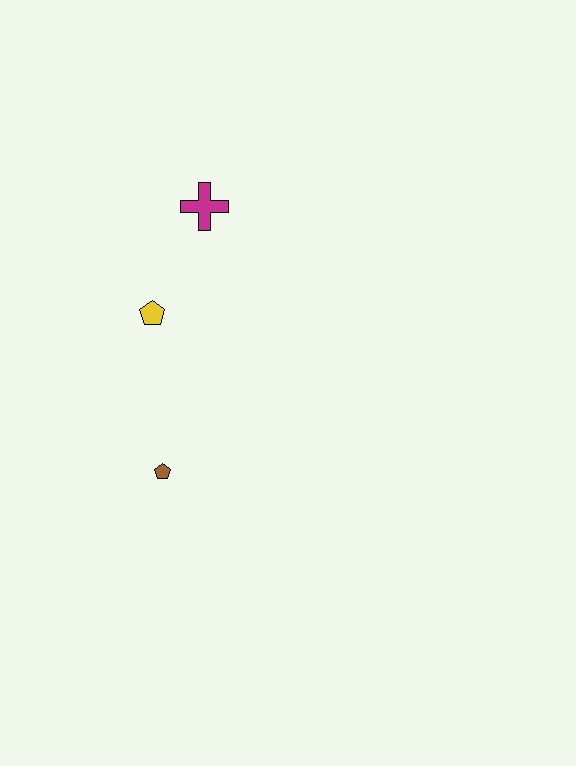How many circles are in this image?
There are no circles.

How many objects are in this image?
There are 3 objects.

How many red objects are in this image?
There are no red objects.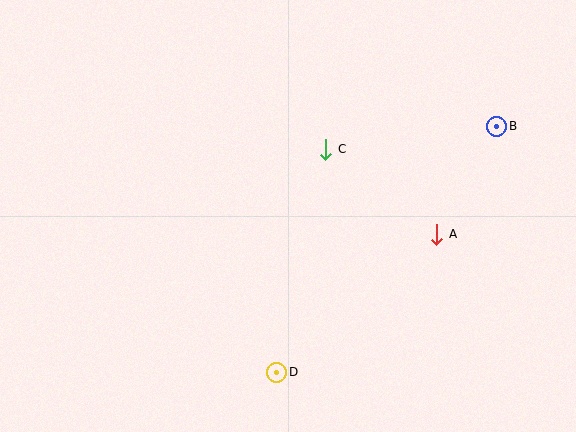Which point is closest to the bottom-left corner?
Point D is closest to the bottom-left corner.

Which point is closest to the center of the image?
Point C at (326, 149) is closest to the center.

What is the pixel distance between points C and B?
The distance between C and B is 173 pixels.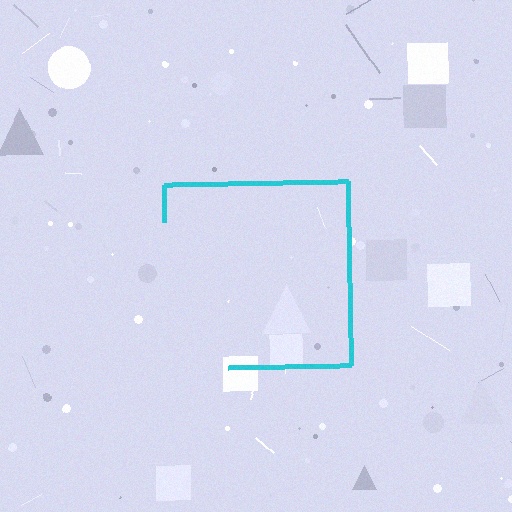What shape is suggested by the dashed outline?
The dashed outline suggests a square.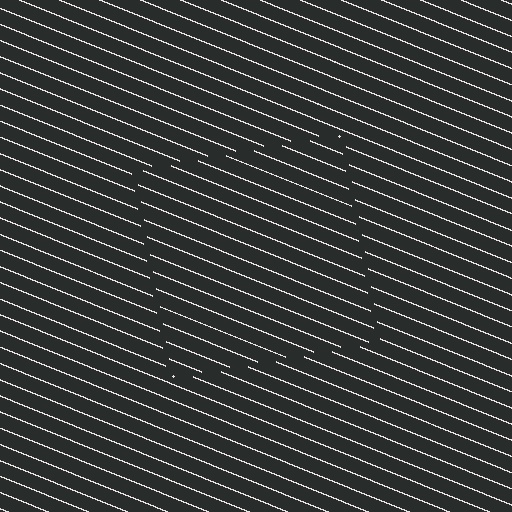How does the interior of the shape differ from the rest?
The interior of the shape contains the same grating, shifted by half a period — the contour is defined by the phase discontinuity where line-ends from the inner and outer gratings abut.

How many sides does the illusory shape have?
4 sides — the line-ends trace a square.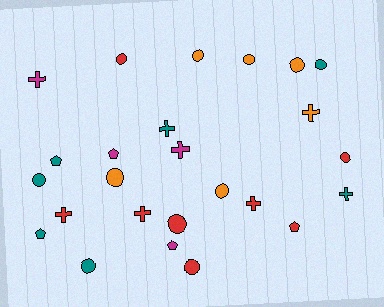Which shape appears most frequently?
Circle, with 12 objects.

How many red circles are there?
There are 4 red circles.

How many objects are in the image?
There are 25 objects.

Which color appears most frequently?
Red, with 8 objects.